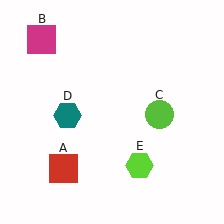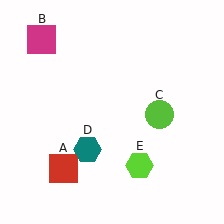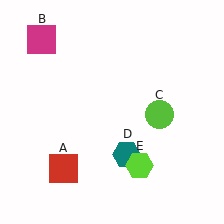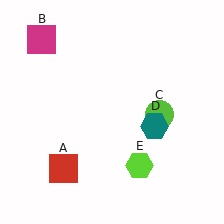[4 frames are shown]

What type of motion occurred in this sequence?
The teal hexagon (object D) rotated counterclockwise around the center of the scene.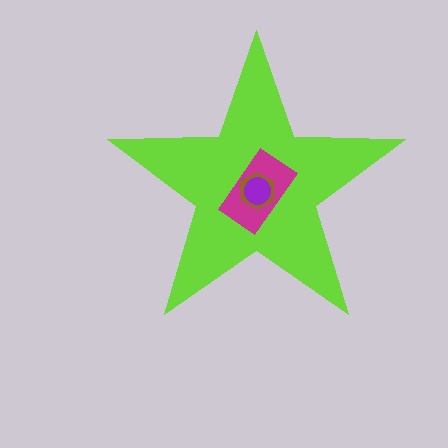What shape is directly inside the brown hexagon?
The purple circle.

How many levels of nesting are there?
4.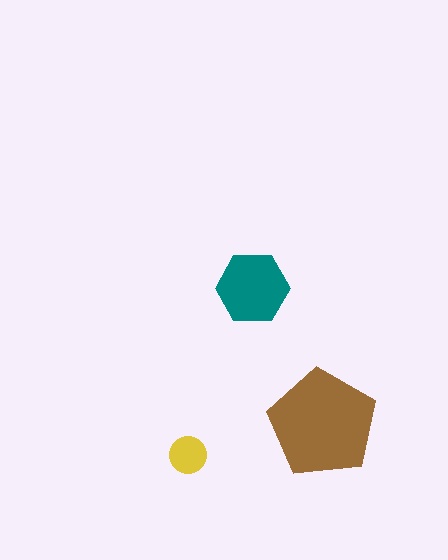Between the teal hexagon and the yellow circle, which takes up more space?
The teal hexagon.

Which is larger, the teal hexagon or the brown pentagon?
The brown pentagon.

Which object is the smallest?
The yellow circle.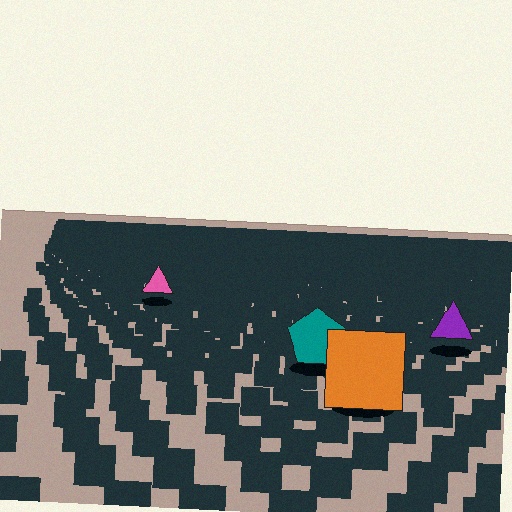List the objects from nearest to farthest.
From nearest to farthest: the orange square, the teal pentagon, the purple triangle, the pink triangle.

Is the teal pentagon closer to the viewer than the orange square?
No. The orange square is closer — you can tell from the texture gradient: the ground texture is coarser near it.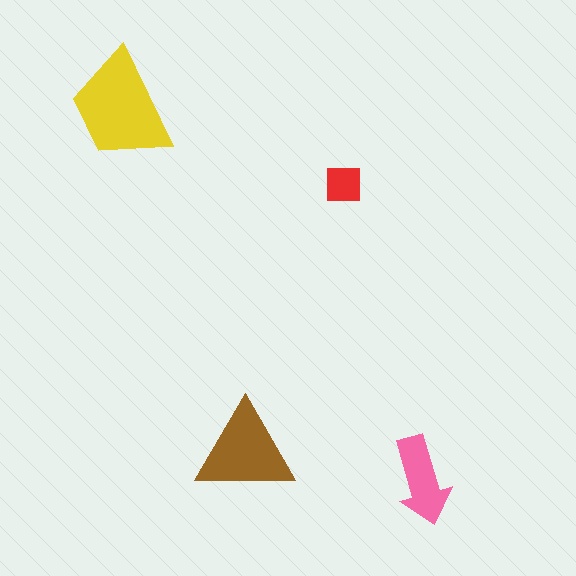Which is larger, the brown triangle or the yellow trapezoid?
The yellow trapezoid.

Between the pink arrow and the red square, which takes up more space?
The pink arrow.